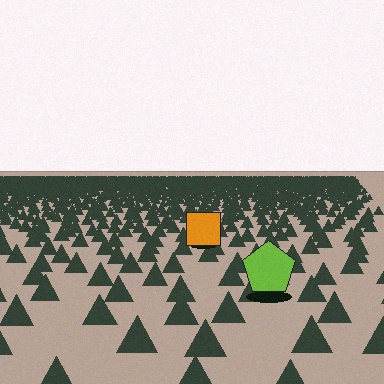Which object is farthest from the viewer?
The orange square is farthest from the viewer. It appears smaller and the ground texture around it is denser.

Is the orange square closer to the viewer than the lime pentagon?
No. The lime pentagon is closer — you can tell from the texture gradient: the ground texture is coarser near it.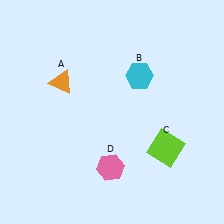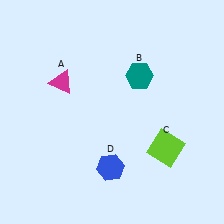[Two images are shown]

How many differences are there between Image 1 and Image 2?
There are 3 differences between the two images.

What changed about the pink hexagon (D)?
In Image 1, D is pink. In Image 2, it changed to blue.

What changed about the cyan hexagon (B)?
In Image 1, B is cyan. In Image 2, it changed to teal.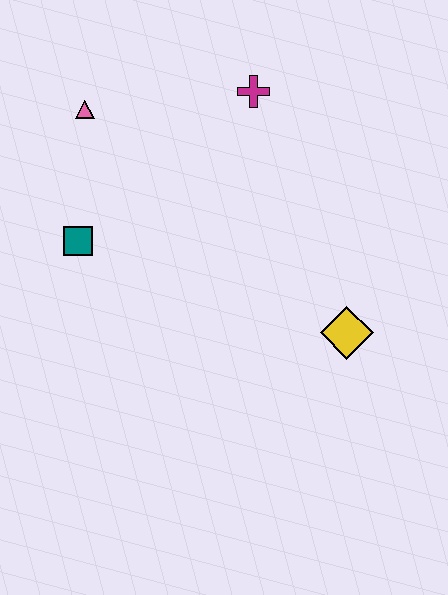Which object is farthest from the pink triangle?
The yellow diamond is farthest from the pink triangle.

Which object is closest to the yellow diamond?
The magenta cross is closest to the yellow diamond.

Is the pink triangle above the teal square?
Yes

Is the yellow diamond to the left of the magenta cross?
No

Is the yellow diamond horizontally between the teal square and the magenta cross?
No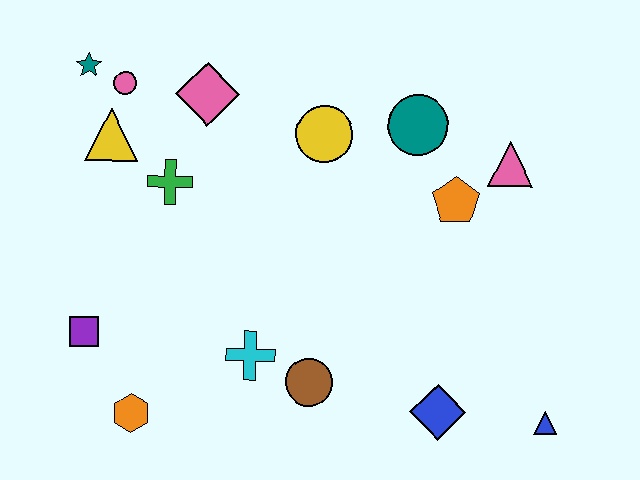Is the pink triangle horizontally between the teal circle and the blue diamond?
No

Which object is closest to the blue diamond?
The blue triangle is closest to the blue diamond.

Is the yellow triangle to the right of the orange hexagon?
No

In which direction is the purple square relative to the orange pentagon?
The purple square is to the left of the orange pentagon.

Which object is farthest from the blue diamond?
The teal star is farthest from the blue diamond.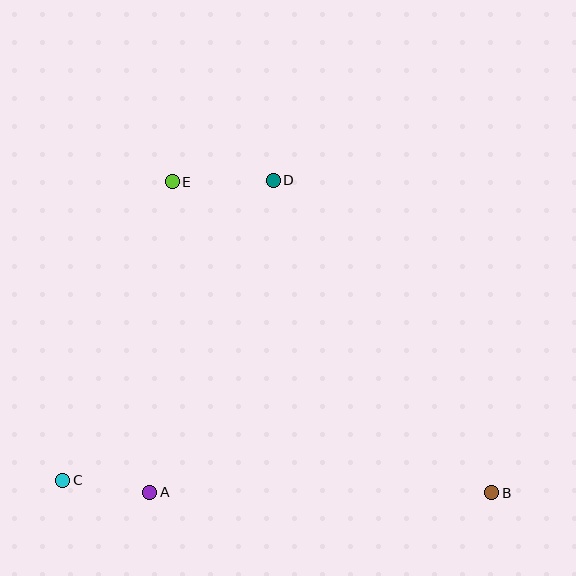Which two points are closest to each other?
Points A and C are closest to each other.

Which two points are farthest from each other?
Points B and E are farthest from each other.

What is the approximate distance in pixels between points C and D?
The distance between C and D is approximately 367 pixels.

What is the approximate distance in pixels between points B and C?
The distance between B and C is approximately 429 pixels.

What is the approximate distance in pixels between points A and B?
The distance between A and B is approximately 342 pixels.